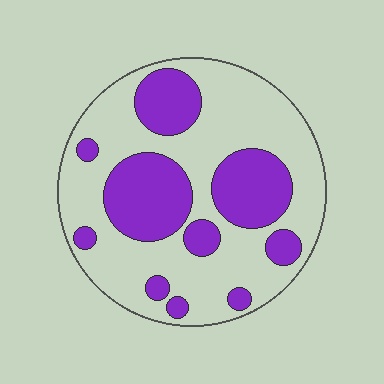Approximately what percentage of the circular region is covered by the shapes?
Approximately 35%.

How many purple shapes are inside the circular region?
10.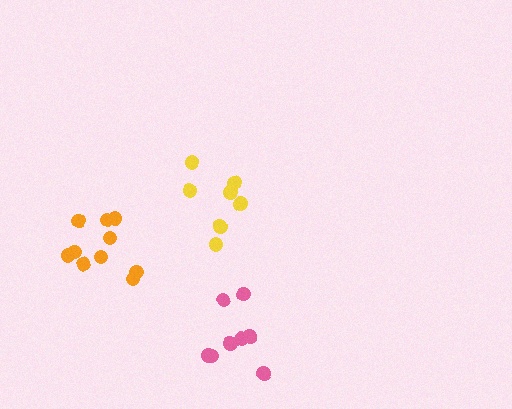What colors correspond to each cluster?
The clusters are colored: orange, yellow, pink.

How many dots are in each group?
Group 1: 10 dots, Group 2: 7 dots, Group 3: 8 dots (25 total).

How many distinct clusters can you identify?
There are 3 distinct clusters.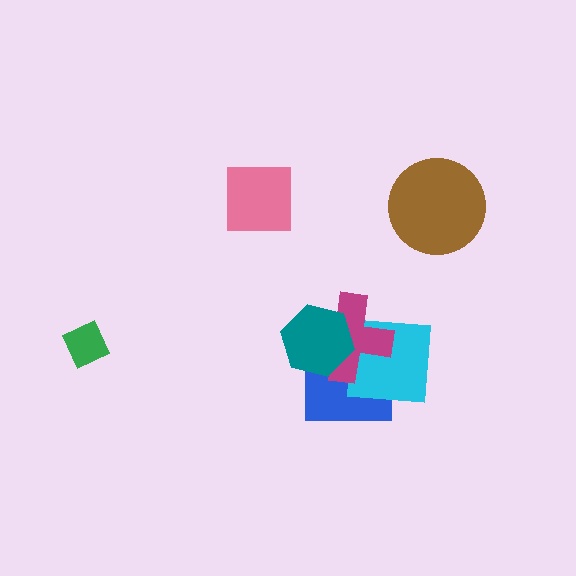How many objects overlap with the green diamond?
0 objects overlap with the green diamond.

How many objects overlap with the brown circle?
0 objects overlap with the brown circle.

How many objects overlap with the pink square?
0 objects overlap with the pink square.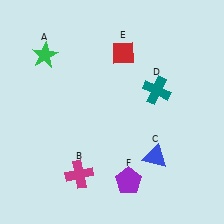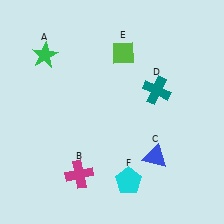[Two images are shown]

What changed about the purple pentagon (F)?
In Image 1, F is purple. In Image 2, it changed to cyan.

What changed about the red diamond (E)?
In Image 1, E is red. In Image 2, it changed to lime.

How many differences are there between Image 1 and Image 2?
There are 2 differences between the two images.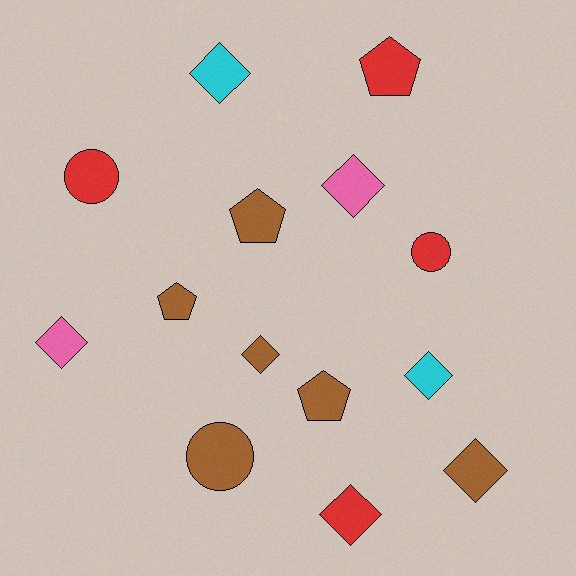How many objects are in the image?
There are 14 objects.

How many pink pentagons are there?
There are no pink pentagons.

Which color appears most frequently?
Brown, with 6 objects.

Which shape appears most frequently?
Diamond, with 7 objects.